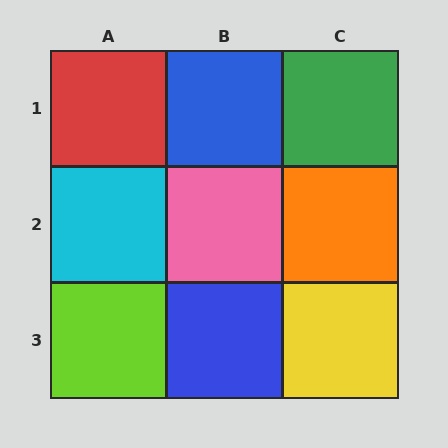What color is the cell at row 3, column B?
Blue.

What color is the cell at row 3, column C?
Yellow.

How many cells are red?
1 cell is red.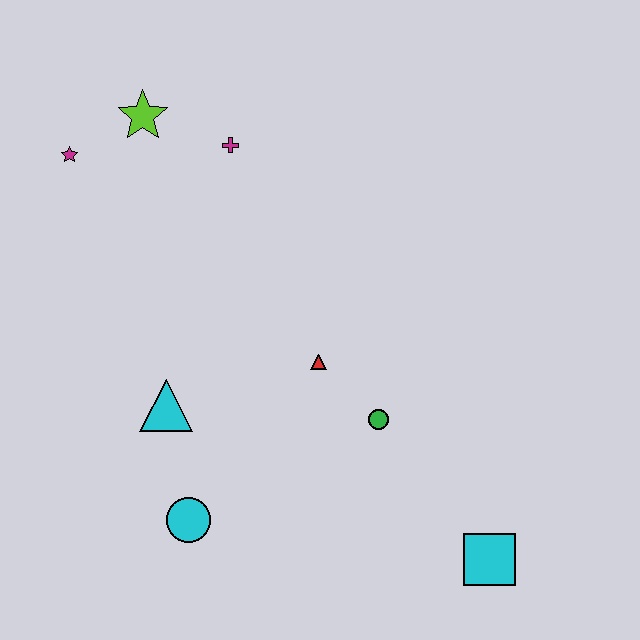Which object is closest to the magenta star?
The lime star is closest to the magenta star.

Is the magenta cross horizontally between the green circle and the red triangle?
No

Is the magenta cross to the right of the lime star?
Yes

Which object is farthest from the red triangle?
The magenta star is farthest from the red triangle.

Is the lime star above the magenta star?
Yes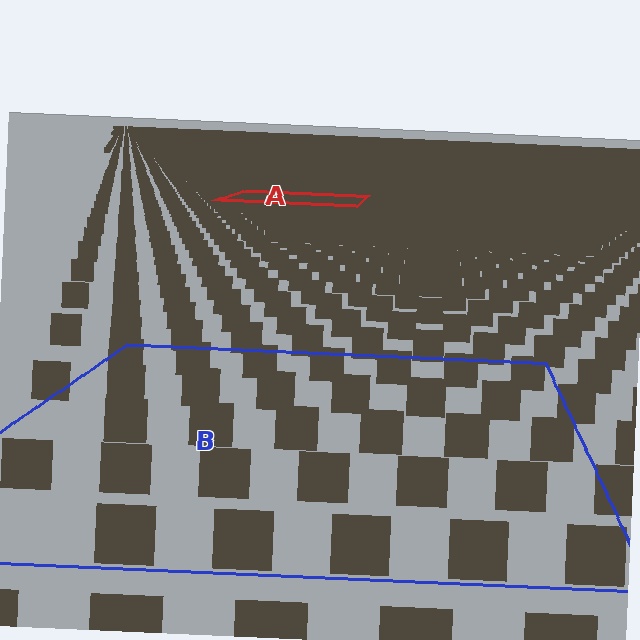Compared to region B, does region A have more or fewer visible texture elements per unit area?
Region A has more texture elements per unit area — they are packed more densely because it is farther away.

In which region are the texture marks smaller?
The texture marks are smaller in region A, because it is farther away.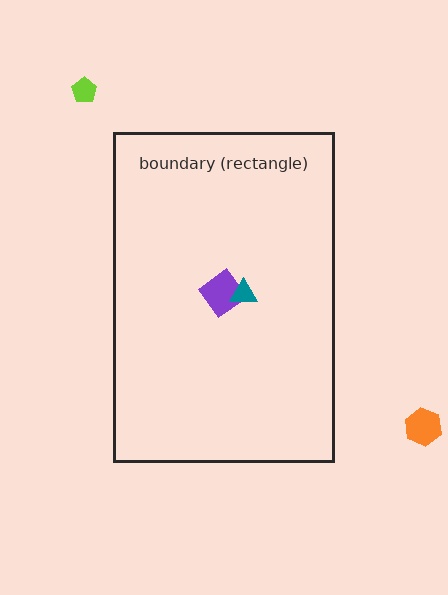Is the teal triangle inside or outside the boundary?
Inside.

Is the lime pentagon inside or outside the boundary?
Outside.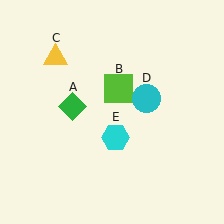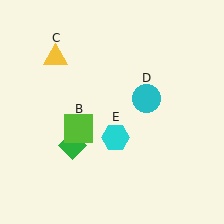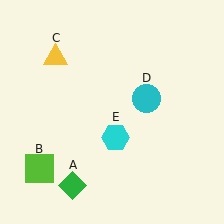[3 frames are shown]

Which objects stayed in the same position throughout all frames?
Yellow triangle (object C) and cyan circle (object D) and cyan hexagon (object E) remained stationary.